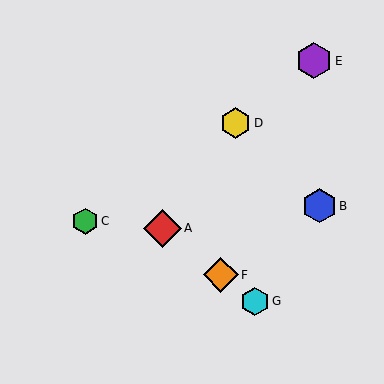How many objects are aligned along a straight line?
3 objects (A, F, G) are aligned along a straight line.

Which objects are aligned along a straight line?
Objects A, F, G are aligned along a straight line.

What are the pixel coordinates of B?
Object B is at (319, 206).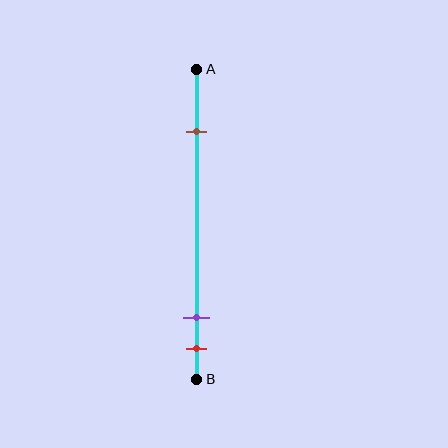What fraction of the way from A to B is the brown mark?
The brown mark is approximately 20% (0.2) of the way from A to B.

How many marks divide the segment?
There are 3 marks dividing the segment.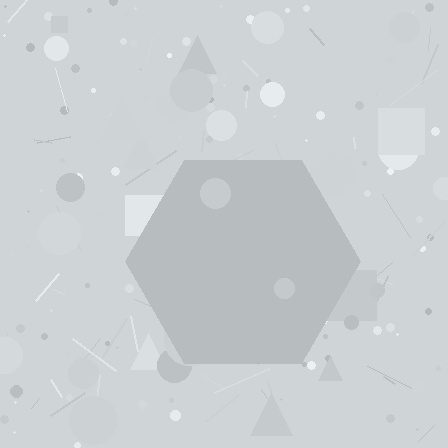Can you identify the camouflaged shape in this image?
The camouflaged shape is a hexagon.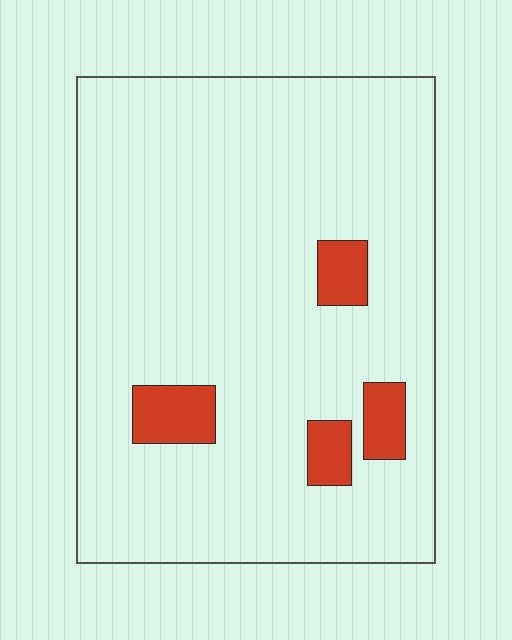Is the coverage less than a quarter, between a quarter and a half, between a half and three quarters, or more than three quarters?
Less than a quarter.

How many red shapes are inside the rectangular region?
4.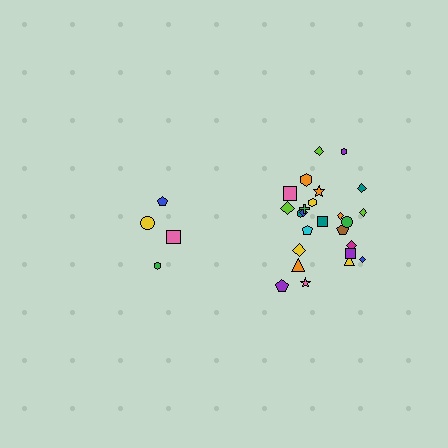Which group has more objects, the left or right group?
The right group.